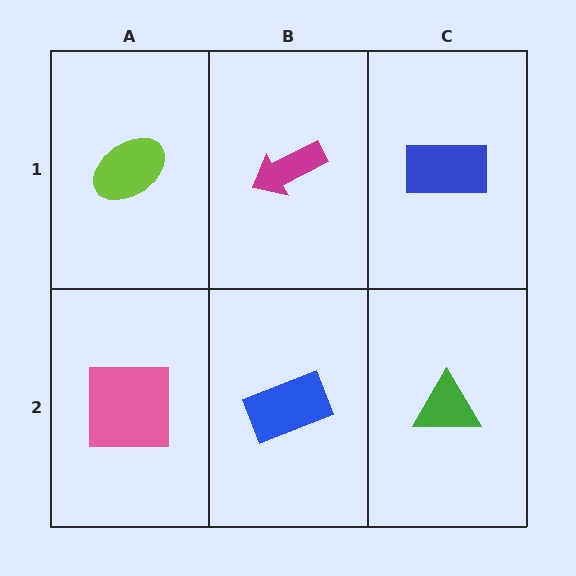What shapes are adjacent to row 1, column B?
A blue rectangle (row 2, column B), a lime ellipse (row 1, column A), a blue rectangle (row 1, column C).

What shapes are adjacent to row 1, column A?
A pink square (row 2, column A), a magenta arrow (row 1, column B).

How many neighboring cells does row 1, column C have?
2.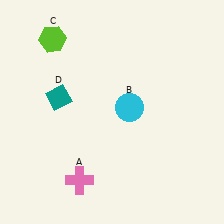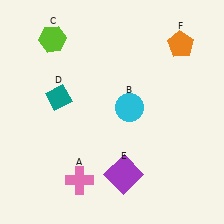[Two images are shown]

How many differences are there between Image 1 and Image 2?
There are 2 differences between the two images.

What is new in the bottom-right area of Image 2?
A purple square (E) was added in the bottom-right area of Image 2.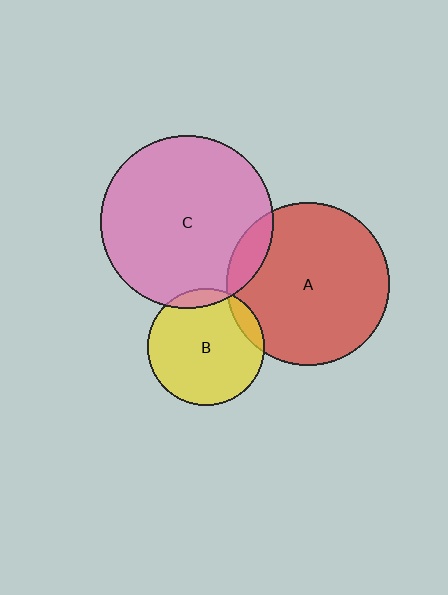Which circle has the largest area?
Circle C (pink).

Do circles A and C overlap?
Yes.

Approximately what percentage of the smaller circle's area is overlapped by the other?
Approximately 10%.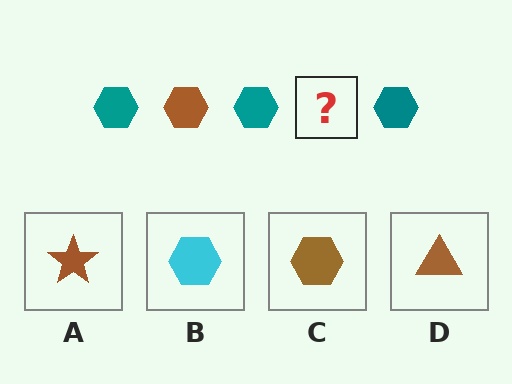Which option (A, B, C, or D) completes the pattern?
C.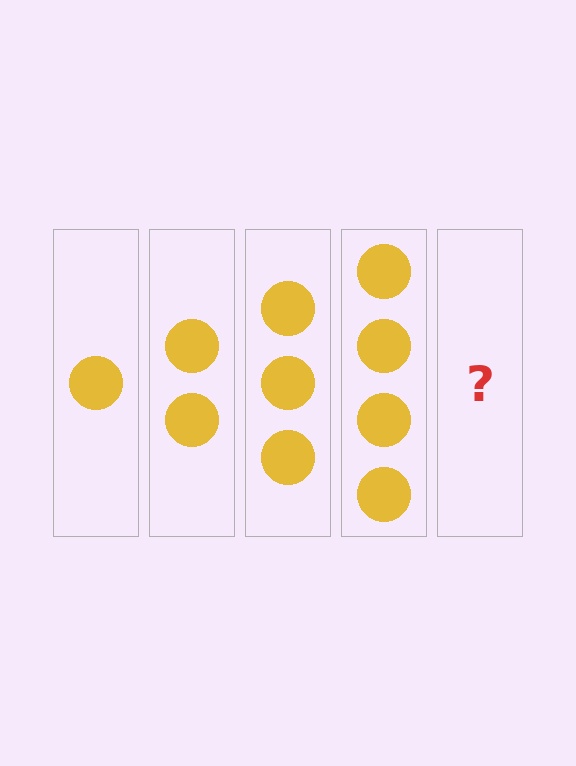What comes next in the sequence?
The next element should be 5 circles.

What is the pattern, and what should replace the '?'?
The pattern is that each step adds one more circle. The '?' should be 5 circles.